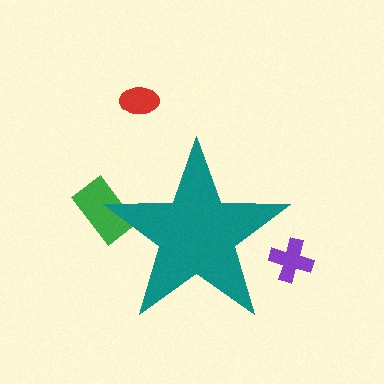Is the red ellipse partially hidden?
No, the red ellipse is fully visible.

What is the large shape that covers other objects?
A teal star.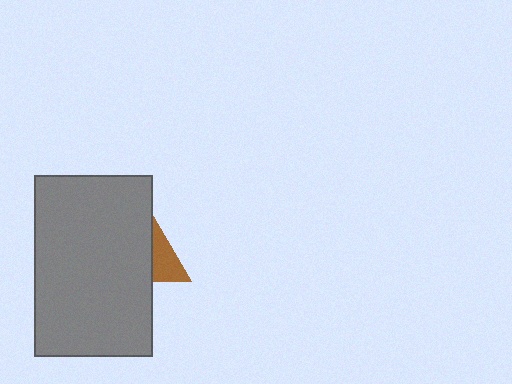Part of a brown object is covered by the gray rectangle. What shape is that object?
It is a triangle.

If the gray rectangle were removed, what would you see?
You would see the complete brown triangle.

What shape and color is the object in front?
The object in front is a gray rectangle.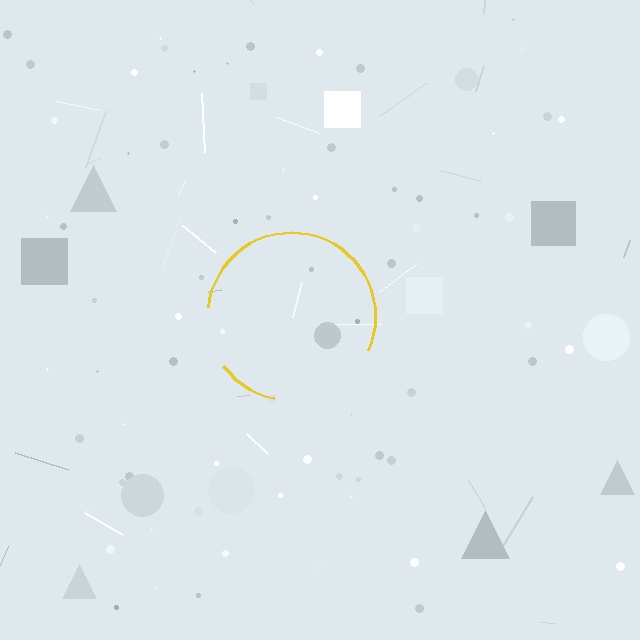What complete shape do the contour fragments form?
The contour fragments form a circle.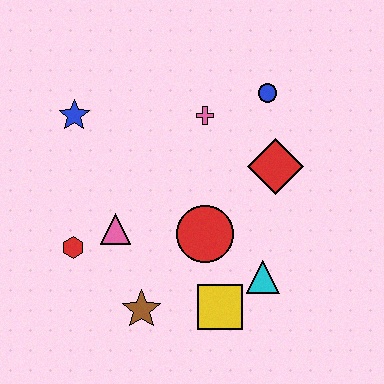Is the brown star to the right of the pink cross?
No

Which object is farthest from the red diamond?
The red hexagon is farthest from the red diamond.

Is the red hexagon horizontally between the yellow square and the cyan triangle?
No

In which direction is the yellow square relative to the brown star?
The yellow square is to the right of the brown star.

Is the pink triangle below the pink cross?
Yes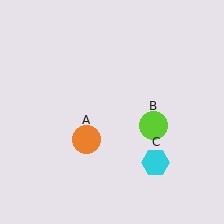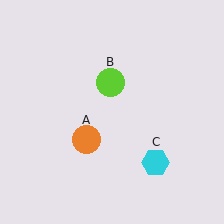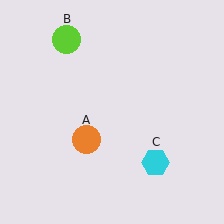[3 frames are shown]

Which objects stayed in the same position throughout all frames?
Orange circle (object A) and cyan hexagon (object C) remained stationary.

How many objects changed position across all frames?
1 object changed position: lime circle (object B).